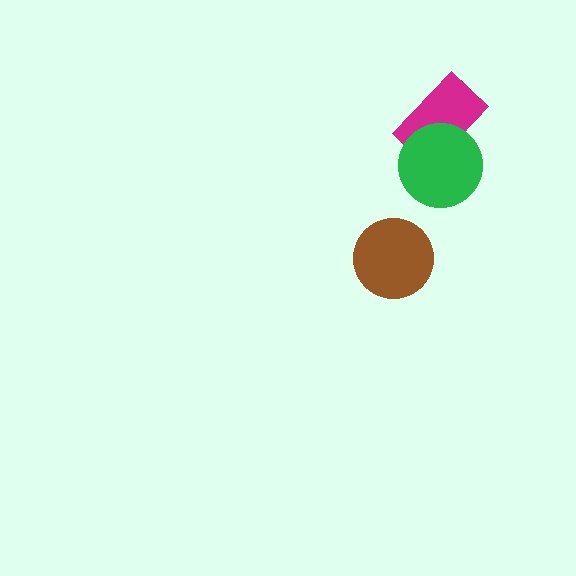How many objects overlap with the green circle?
1 object overlaps with the green circle.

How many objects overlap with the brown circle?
0 objects overlap with the brown circle.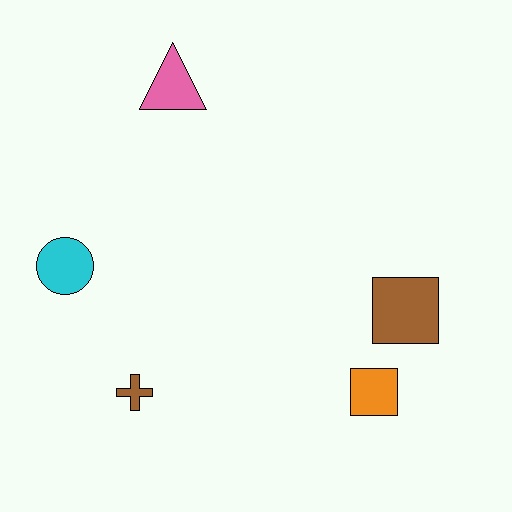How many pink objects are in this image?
There is 1 pink object.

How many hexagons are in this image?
There are no hexagons.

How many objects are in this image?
There are 5 objects.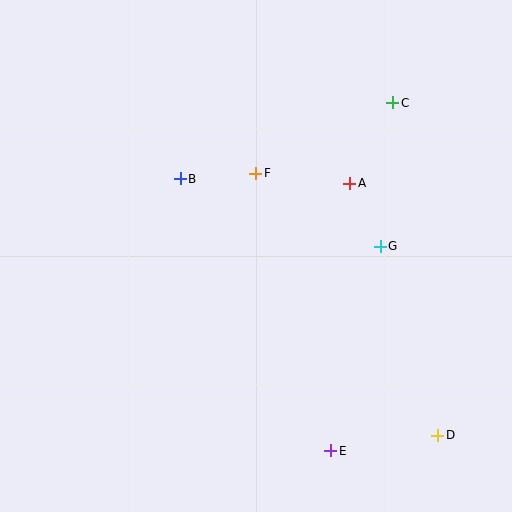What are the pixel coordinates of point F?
Point F is at (256, 173).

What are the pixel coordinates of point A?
Point A is at (350, 183).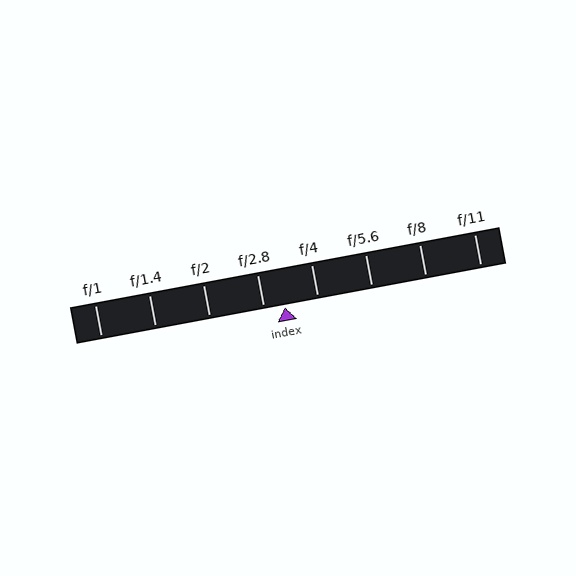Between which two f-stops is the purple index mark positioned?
The index mark is between f/2.8 and f/4.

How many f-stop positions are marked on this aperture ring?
There are 8 f-stop positions marked.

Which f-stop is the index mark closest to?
The index mark is closest to f/2.8.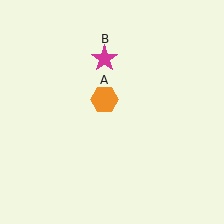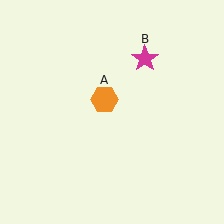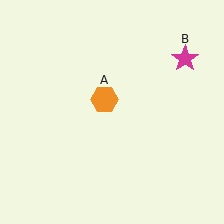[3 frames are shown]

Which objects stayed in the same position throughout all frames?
Orange hexagon (object A) remained stationary.